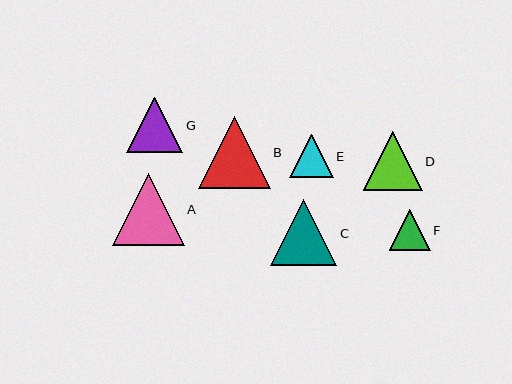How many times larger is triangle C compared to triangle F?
Triangle C is approximately 1.6 times the size of triangle F.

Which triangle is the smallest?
Triangle F is the smallest with a size of approximately 41 pixels.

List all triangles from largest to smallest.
From largest to smallest: B, A, C, D, G, E, F.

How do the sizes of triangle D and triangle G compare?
Triangle D and triangle G are approximately the same size.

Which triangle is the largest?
Triangle B is the largest with a size of approximately 72 pixels.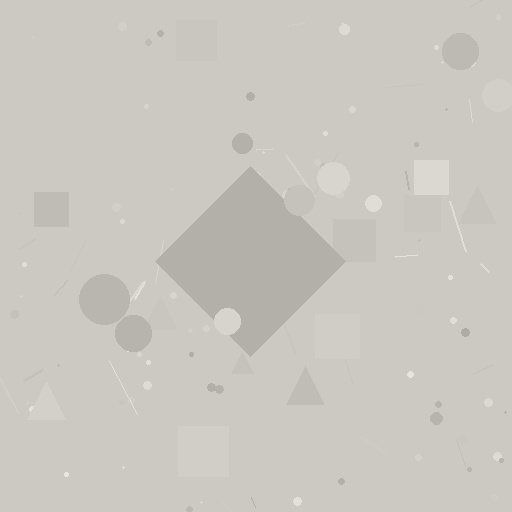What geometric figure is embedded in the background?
A diamond is embedded in the background.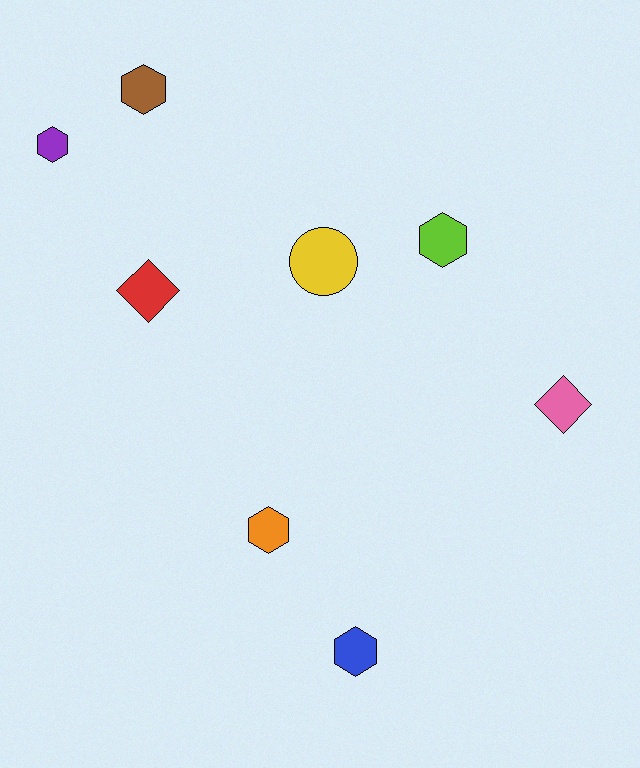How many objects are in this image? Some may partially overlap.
There are 8 objects.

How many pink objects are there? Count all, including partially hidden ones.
There is 1 pink object.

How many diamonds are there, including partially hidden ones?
There are 2 diamonds.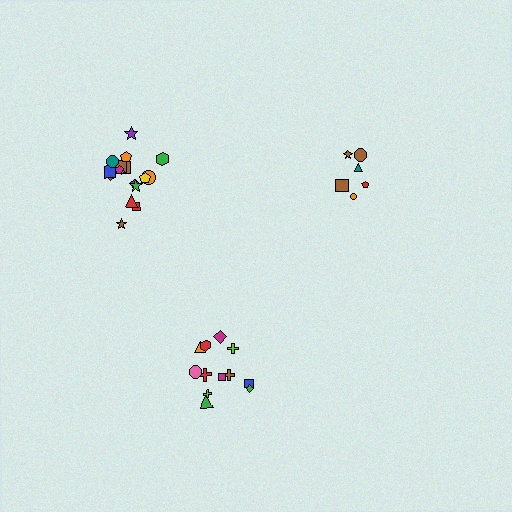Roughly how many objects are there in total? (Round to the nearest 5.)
Roughly 35 objects in total.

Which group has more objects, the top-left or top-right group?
The top-left group.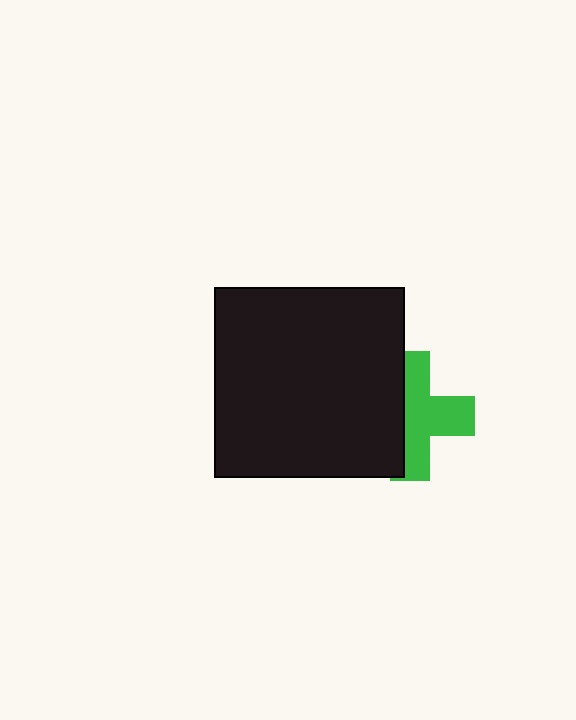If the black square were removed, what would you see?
You would see the complete green cross.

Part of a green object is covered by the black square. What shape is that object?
It is a cross.